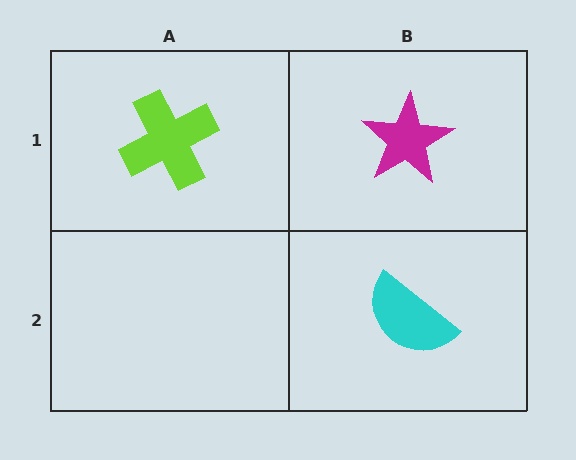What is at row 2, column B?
A cyan semicircle.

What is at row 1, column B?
A magenta star.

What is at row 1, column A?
A lime cross.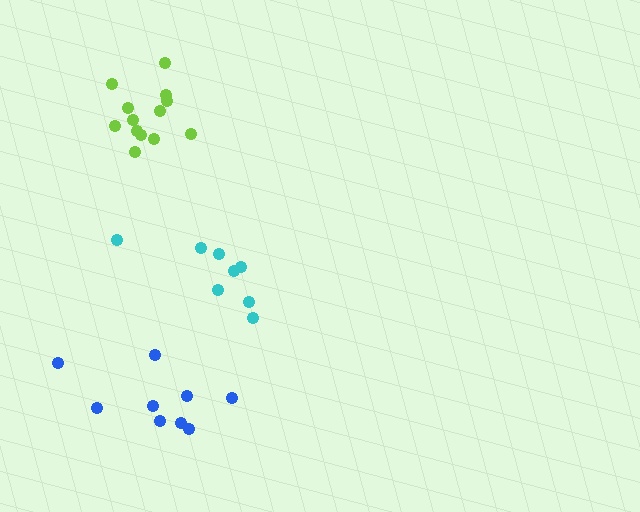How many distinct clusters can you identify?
There are 3 distinct clusters.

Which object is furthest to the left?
The lime cluster is leftmost.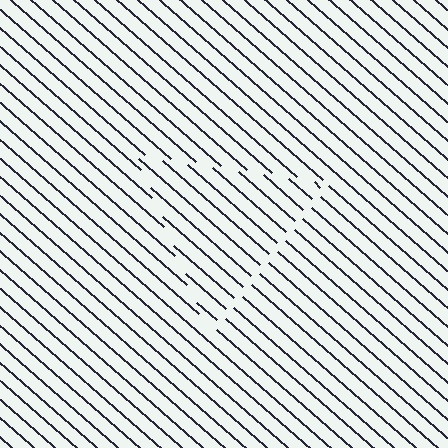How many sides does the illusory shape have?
3 sides — the line-ends trace a triangle.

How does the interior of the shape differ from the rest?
The interior of the shape contains the same grating, shifted by half a period — the contour is defined by the phase discontinuity where line-ends from the inner and outer gratings abut.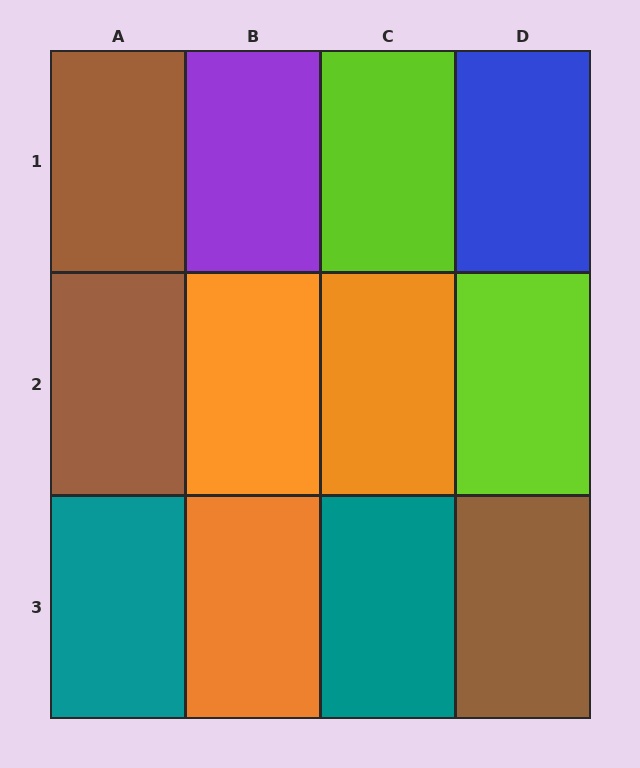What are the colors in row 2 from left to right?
Brown, orange, orange, lime.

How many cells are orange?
3 cells are orange.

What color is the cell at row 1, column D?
Blue.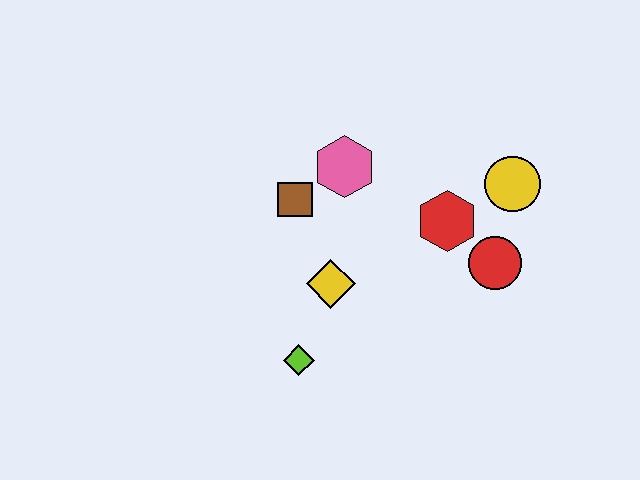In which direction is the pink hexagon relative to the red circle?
The pink hexagon is to the left of the red circle.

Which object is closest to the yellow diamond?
The lime diamond is closest to the yellow diamond.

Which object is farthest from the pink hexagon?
The lime diamond is farthest from the pink hexagon.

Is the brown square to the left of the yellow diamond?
Yes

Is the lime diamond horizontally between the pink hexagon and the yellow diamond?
No